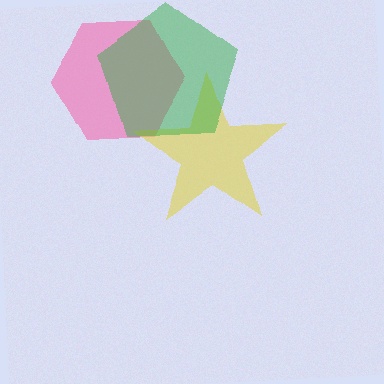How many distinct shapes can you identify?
There are 3 distinct shapes: a pink hexagon, a yellow star, a green pentagon.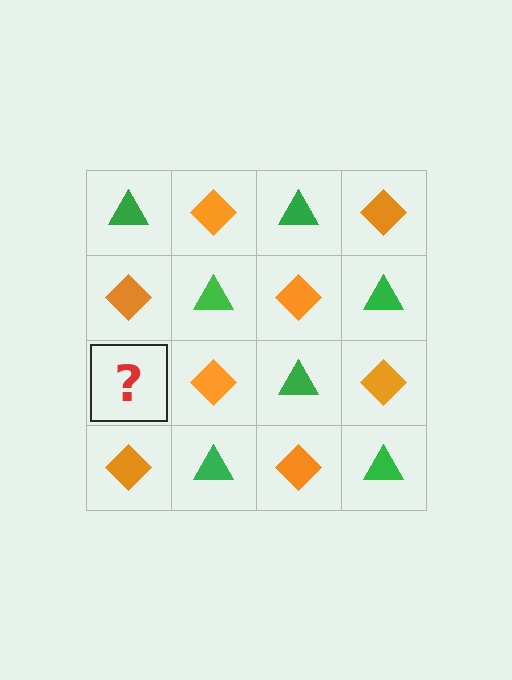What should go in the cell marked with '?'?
The missing cell should contain a green triangle.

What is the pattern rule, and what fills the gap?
The rule is that it alternates green triangle and orange diamond in a checkerboard pattern. The gap should be filled with a green triangle.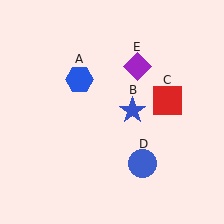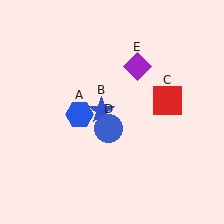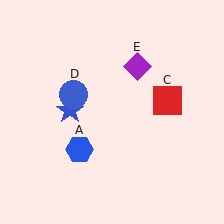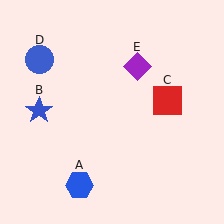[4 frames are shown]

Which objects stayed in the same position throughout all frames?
Red square (object C) and purple diamond (object E) remained stationary.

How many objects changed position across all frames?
3 objects changed position: blue hexagon (object A), blue star (object B), blue circle (object D).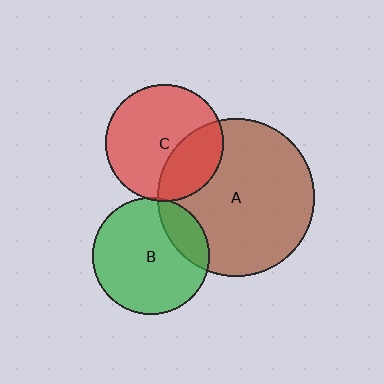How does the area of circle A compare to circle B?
Approximately 1.8 times.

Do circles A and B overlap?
Yes.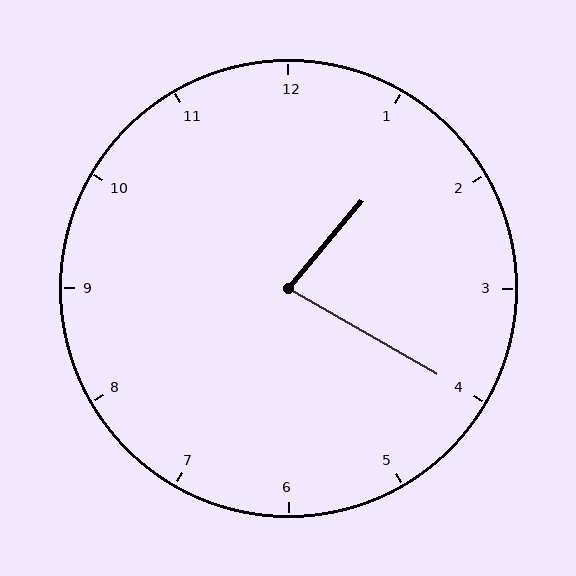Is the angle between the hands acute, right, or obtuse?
It is acute.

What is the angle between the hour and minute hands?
Approximately 80 degrees.